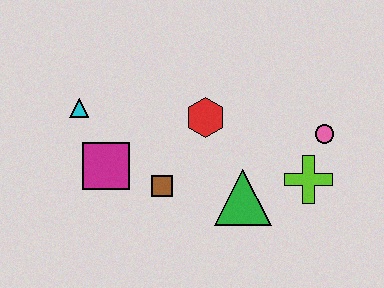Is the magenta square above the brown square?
Yes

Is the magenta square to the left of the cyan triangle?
No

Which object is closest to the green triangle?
The lime cross is closest to the green triangle.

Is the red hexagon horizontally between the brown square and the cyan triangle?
No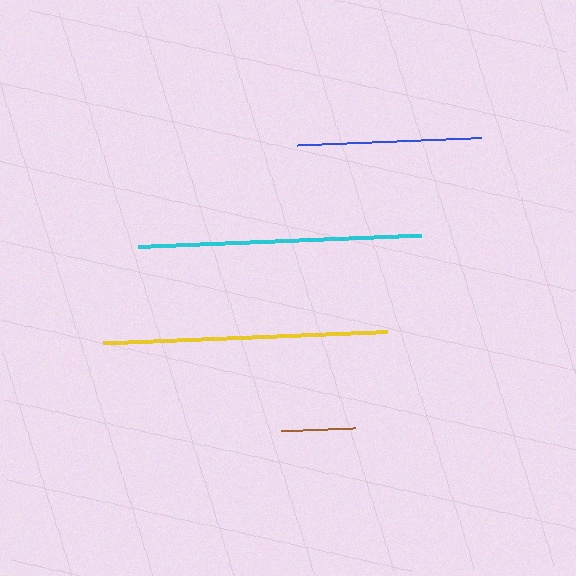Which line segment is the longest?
The yellow line is the longest at approximately 284 pixels.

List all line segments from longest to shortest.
From longest to shortest: yellow, cyan, blue, brown.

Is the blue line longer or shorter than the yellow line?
The yellow line is longer than the blue line.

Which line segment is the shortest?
The brown line is the shortest at approximately 75 pixels.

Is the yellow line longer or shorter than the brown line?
The yellow line is longer than the brown line.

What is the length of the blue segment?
The blue segment is approximately 184 pixels long.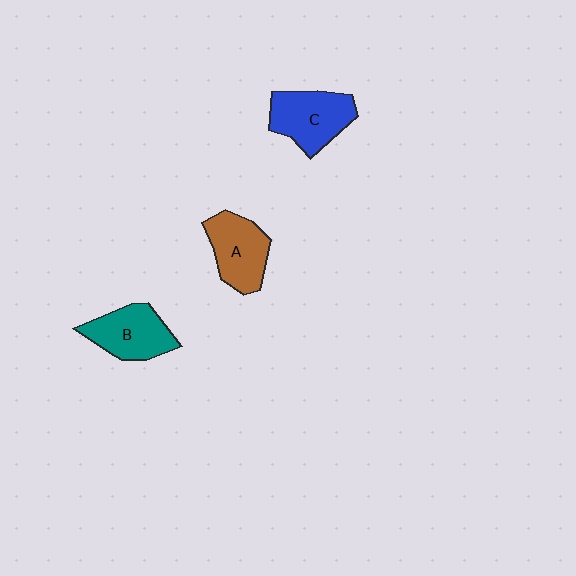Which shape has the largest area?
Shape C (blue).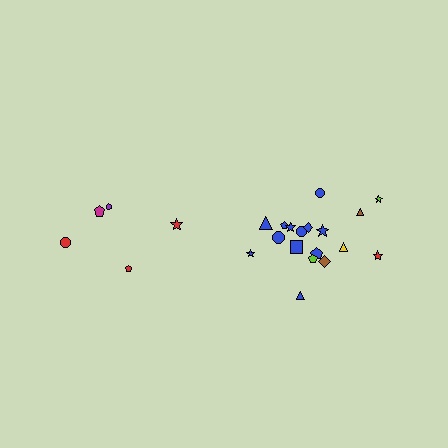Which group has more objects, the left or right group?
The right group.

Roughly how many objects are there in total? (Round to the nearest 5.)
Roughly 25 objects in total.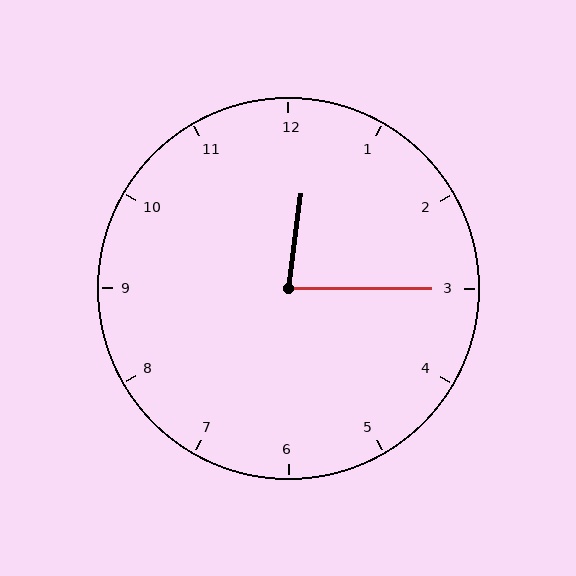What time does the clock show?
12:15.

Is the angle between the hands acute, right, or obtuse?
It is acute.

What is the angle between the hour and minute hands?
Approximately 82 degrees.